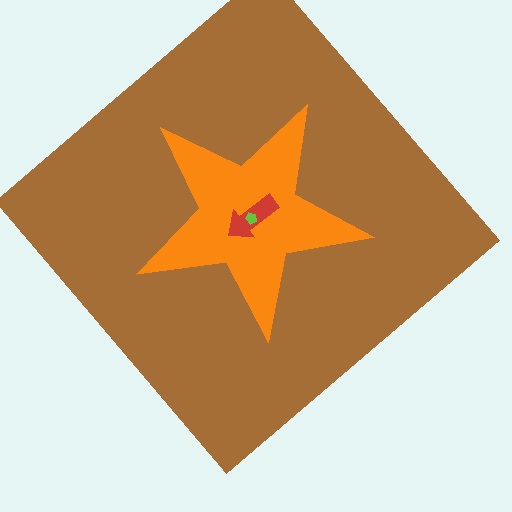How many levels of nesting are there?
4.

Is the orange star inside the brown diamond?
Yes.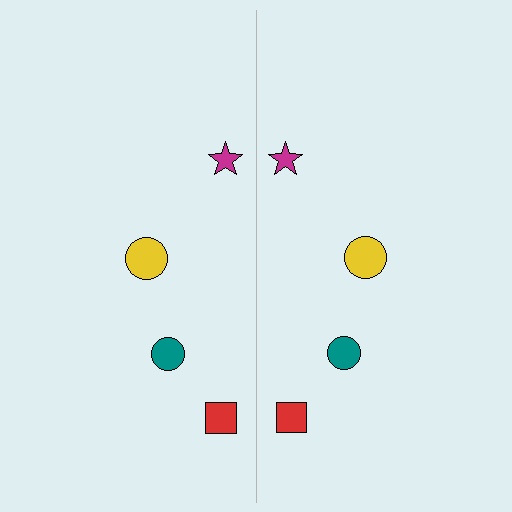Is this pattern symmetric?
Yes, this pattern has bilateral (reflection) symmetry.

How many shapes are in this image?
There are 8 shapes in this image.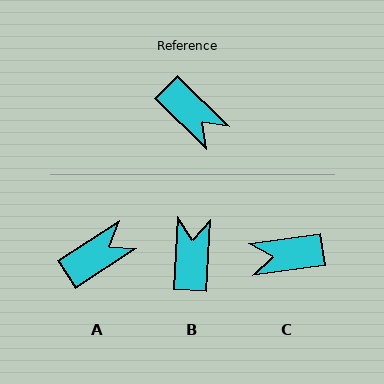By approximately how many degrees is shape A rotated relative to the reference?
Approximately 77 degrees counter-clockwise.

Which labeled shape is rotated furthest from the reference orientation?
B, about 131 degrees away.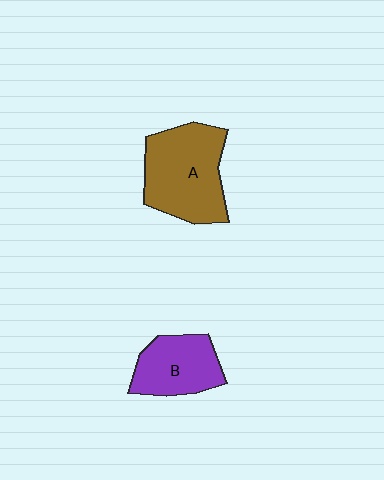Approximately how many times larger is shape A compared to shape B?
Approximately 1.5 times.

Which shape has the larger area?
Shape A (brown).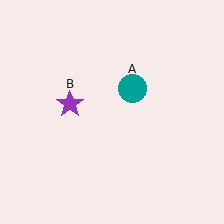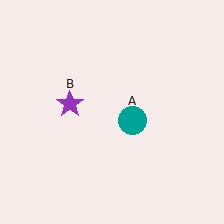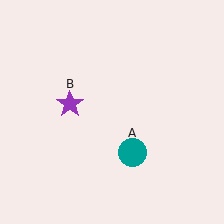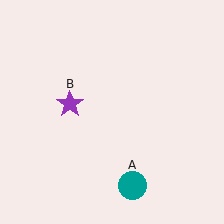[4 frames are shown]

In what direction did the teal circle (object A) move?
The teal circle (object A) moved down.